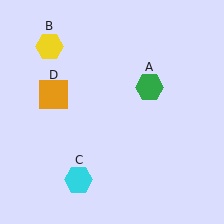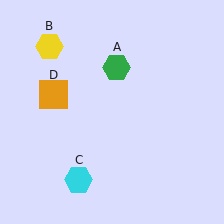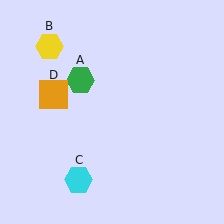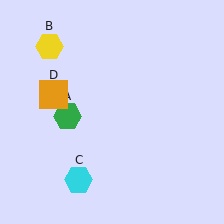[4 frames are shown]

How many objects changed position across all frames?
1 object changed position: green hexagon (object A).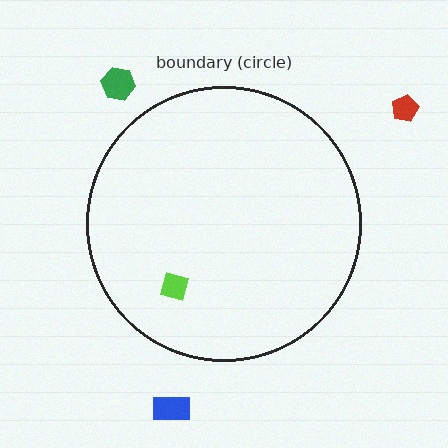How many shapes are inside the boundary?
1 inside, 3 outside.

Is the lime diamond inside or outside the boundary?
Inside.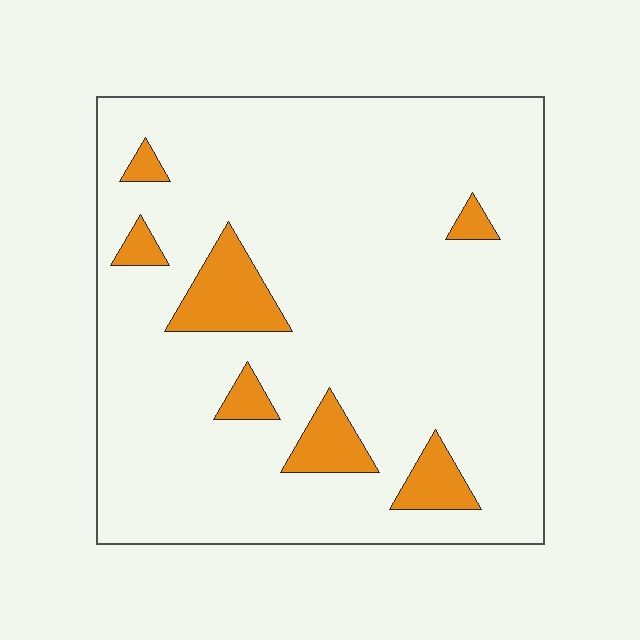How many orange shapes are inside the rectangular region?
7.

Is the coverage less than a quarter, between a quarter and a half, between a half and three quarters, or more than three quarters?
Less than a quarter.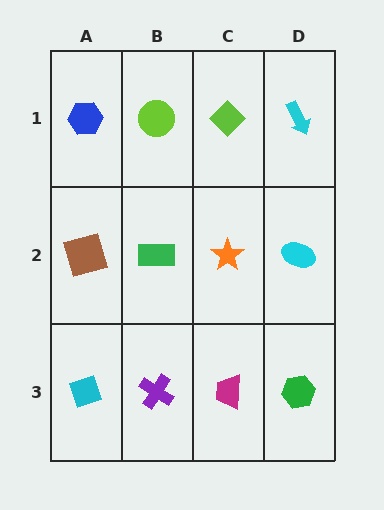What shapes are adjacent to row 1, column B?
A green rectangle (row 2, column B), a blue hexagon (row 1, column A), a lime diamond (row 1, column C).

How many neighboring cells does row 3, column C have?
3.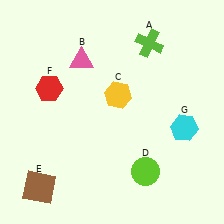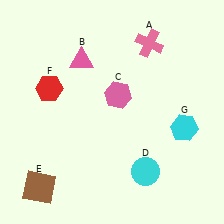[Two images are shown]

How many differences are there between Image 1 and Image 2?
There are 3 differences between the two images.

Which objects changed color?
A changed from lime to pink. C changed from yellow to pink. D changed from lime to cyan.